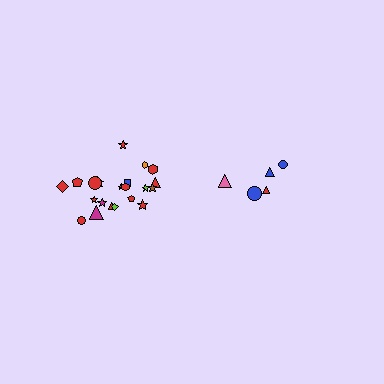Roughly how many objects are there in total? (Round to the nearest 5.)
Roughly 25 objects in total.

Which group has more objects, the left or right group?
The left group.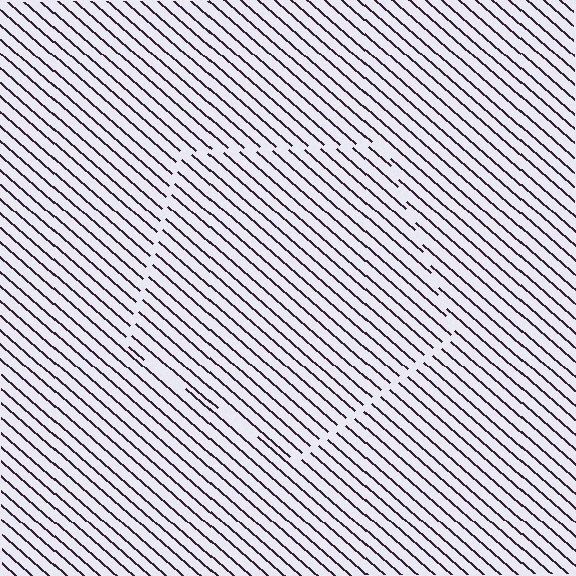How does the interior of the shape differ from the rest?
The interior of the shape contains the same grating, shifted by half a period — the contour is defined by the phase discontinuity where line-ends from the inner and outer gratings abut.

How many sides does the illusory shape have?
5 sides — the line-ends trace a pentagon.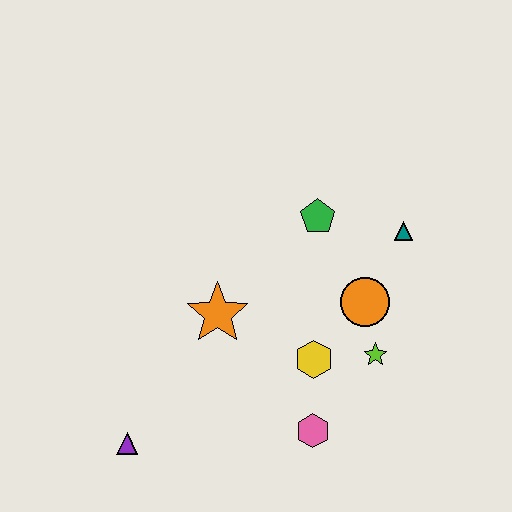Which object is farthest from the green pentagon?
The purple triangle is farthest from the green pentagon.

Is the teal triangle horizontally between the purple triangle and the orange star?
No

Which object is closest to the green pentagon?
The teal triangle is closest to the green pentagon.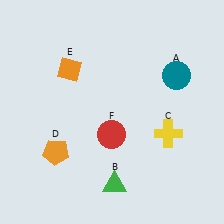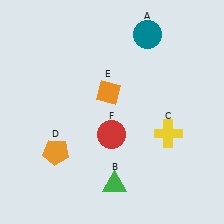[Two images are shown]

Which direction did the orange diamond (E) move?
The orange diamond (E) moved right.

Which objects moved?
The objects that moved are: the teal circle (A), the orange diamond (E).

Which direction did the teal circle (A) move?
The teal circle (A) moved up.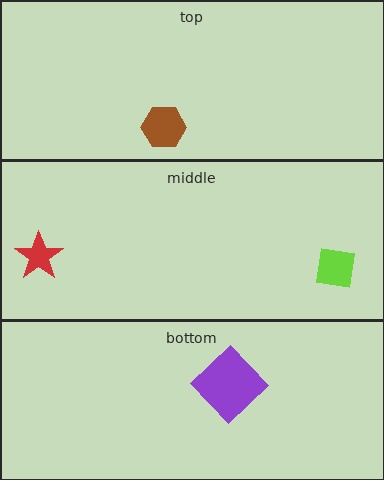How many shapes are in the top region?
1.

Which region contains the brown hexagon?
The top region.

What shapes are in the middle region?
The red star, the lime square.